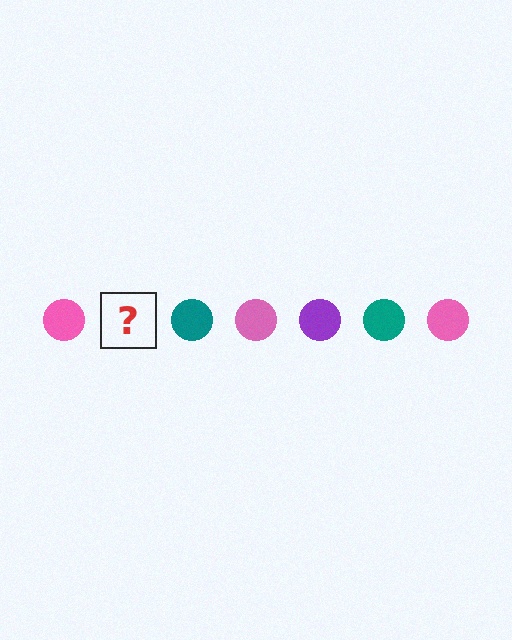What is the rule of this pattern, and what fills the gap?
The rule is that the pattern cycles through pink, purple, teal circles. The gap should be filled with a purple circle.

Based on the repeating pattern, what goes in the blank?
The blank should be a purple circle.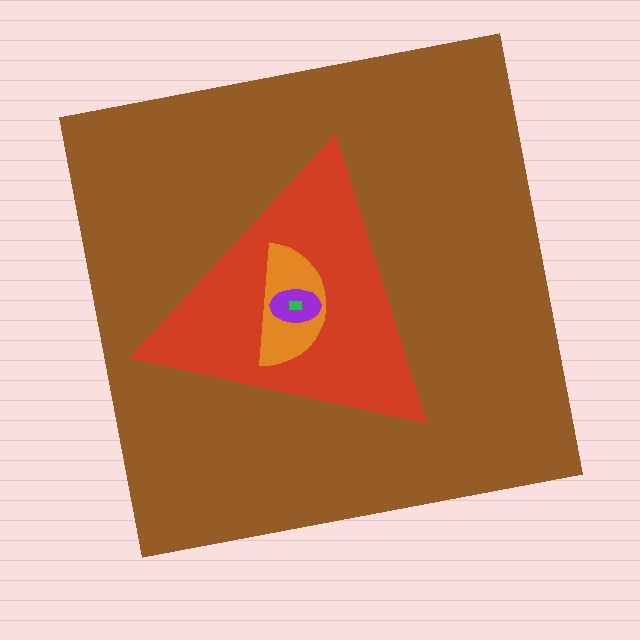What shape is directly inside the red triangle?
The orange semicircle.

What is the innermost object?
The green rectangle.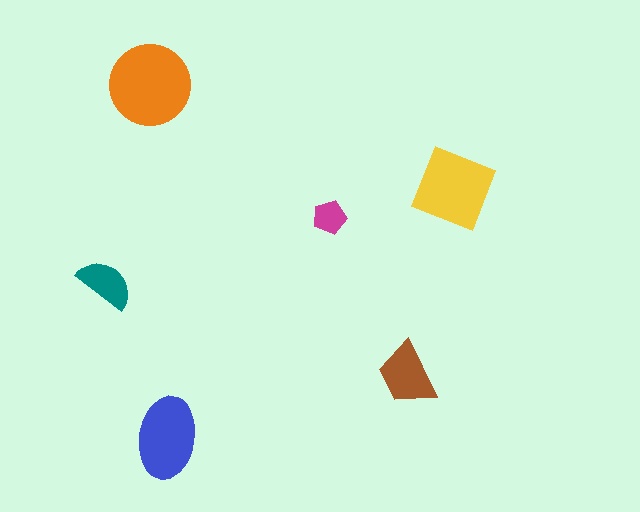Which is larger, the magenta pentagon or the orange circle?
The orange circle.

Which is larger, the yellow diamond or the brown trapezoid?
The yellow diamond.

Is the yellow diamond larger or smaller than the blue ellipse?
Larger.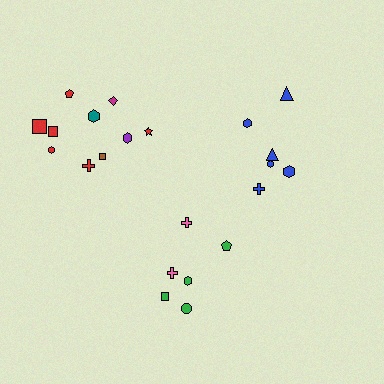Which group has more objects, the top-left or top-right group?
The top-left group.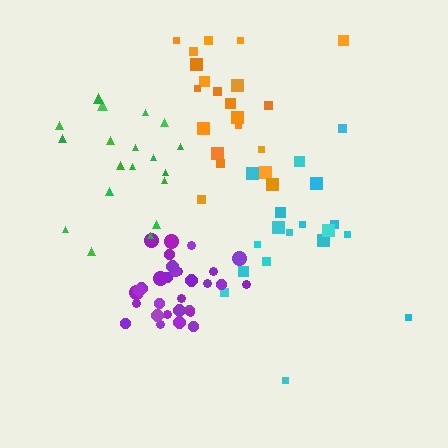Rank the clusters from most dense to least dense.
purple, green, orange, cyan.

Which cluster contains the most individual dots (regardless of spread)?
Purple (30).